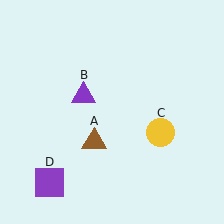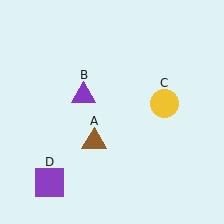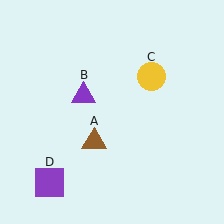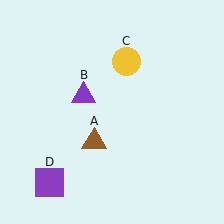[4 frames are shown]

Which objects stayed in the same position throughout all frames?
Brown triangle (object A) and purple triangle (object B) and purple square (object D) remained stationary.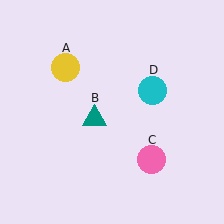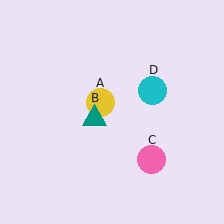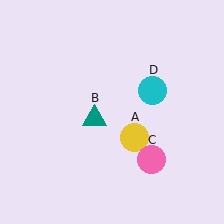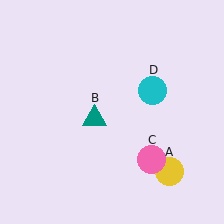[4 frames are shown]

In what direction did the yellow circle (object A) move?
The yellow circle (object A) moved down and to the right.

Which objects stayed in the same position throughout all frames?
Teal triangle (object B) and pink circle (object C) and cyan circle (object D) remained stationary.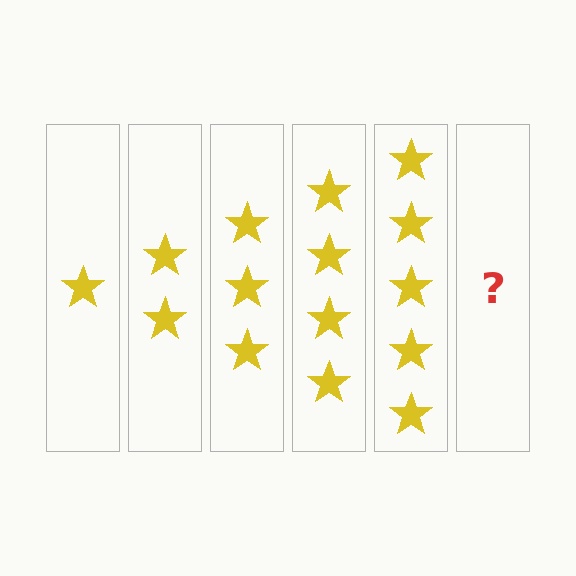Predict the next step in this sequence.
The next step is 6 stars.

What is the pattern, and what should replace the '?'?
The pattern is that each step adds one more star. The '?' should be 6 stars.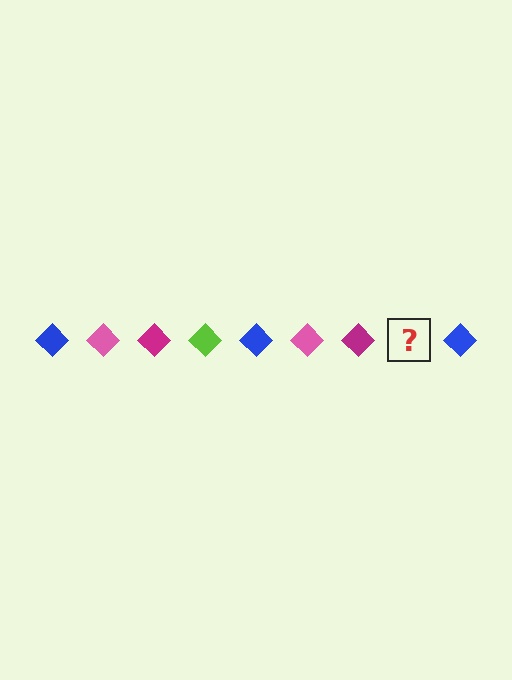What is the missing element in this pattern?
The missing element is a lime diamond.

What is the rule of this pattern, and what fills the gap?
The rule is that the pattern cycles through blue, pink, magenta, lime diamonds. The gap should be filled with a lime diamond.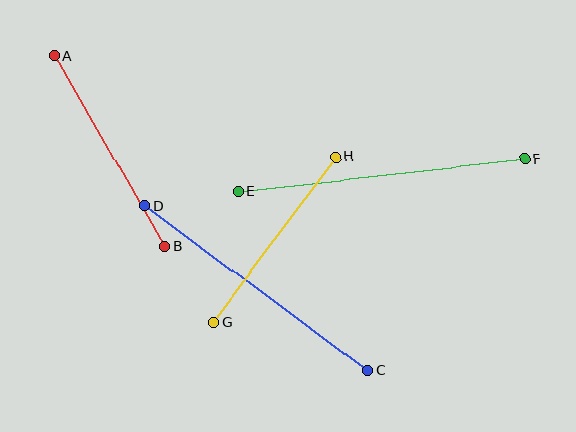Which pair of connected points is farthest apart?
Points E and F are farthest apart.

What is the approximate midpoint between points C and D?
The midpoint is at approximately (257, 288) pixels.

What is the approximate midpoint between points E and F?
The midpoint is at approximately (381, 175) pixels.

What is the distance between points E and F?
The distance is approximately 288 pixels.